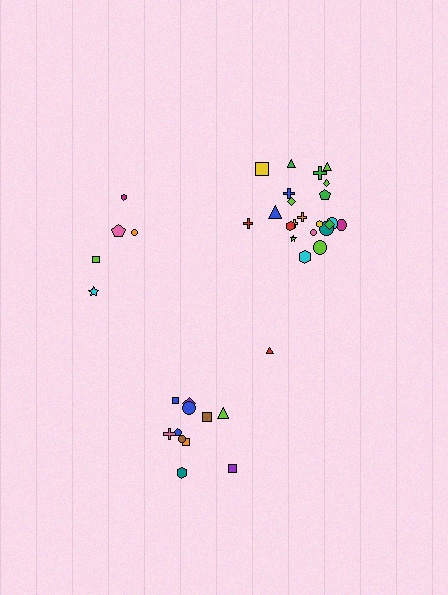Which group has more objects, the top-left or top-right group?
The top-right group.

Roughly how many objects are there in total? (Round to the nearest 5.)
Roughly 40 objects in total.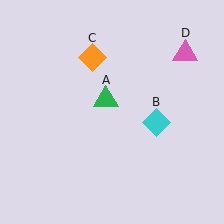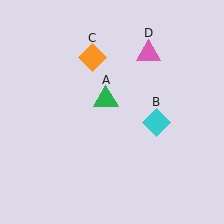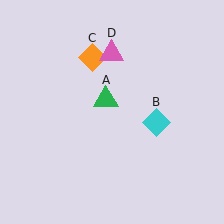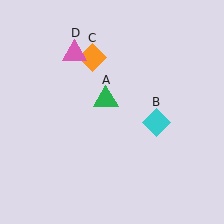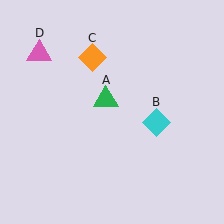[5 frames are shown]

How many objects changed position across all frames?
1 object changed position: pink triangle (object D).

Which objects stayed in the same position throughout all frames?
Green triangle (object A) and cyan diamond (object B) and orange diamond (object C) remained stationary.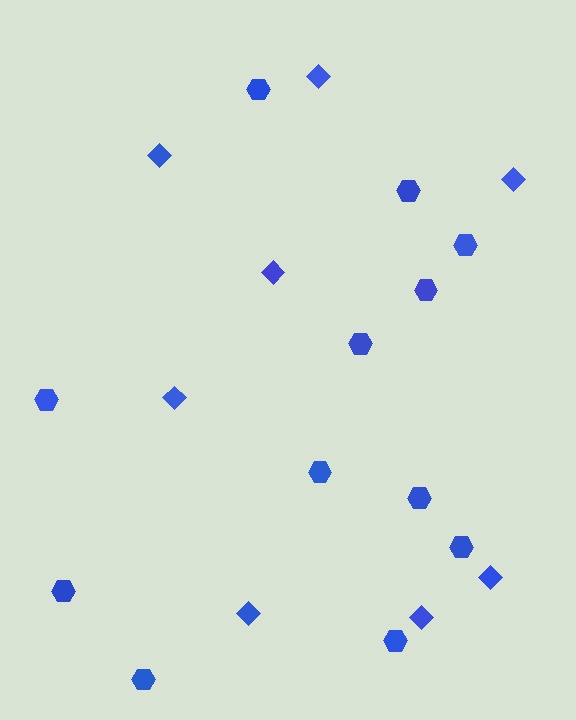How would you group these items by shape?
There are 2 groups: one group of diamonds (8) and one group of hexagons (12).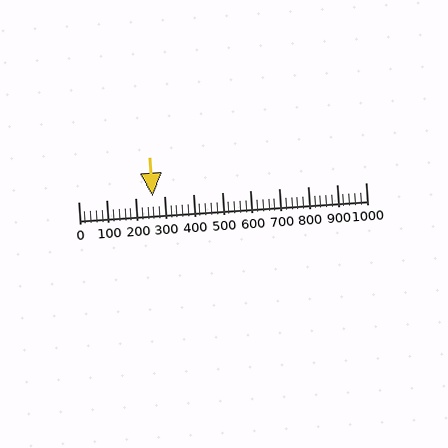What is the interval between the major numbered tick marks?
The major tick marks are spaced 100 units apart.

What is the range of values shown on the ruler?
The ruler shows values from 0 to 1000.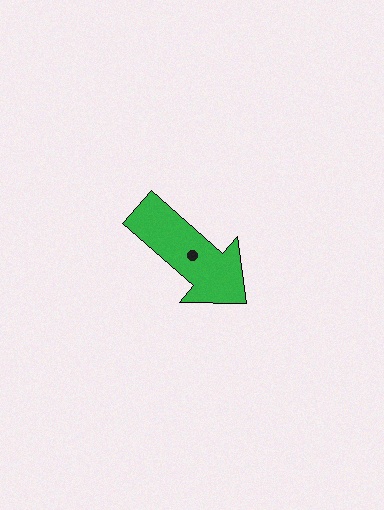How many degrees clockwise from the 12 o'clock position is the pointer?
Approximately 131 degrees.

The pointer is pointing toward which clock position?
Roughly 4 o'clock.